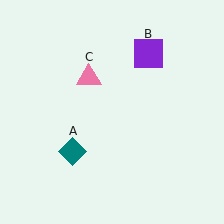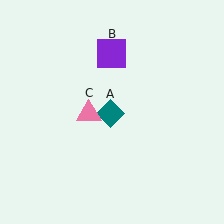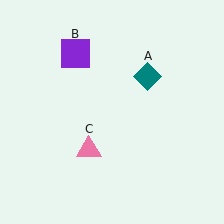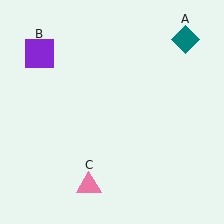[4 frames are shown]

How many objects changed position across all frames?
3 objects changed position: teal diamond (object A), purple square (object B), pink triangle (object C).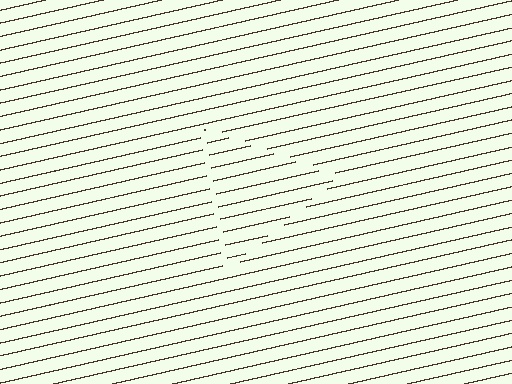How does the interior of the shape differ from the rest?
The interior of the shape contains the same grating, shifted by half a period — the contour is defined by the phase discontinuity where line-ends from the inner and outer gratings abut.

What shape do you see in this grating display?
An illusory triangle. The interior of the shape contains the same grating, shifted by half a period — the contour is defined by the phase discontinuity where line-ends from the inner and outer gratings abut.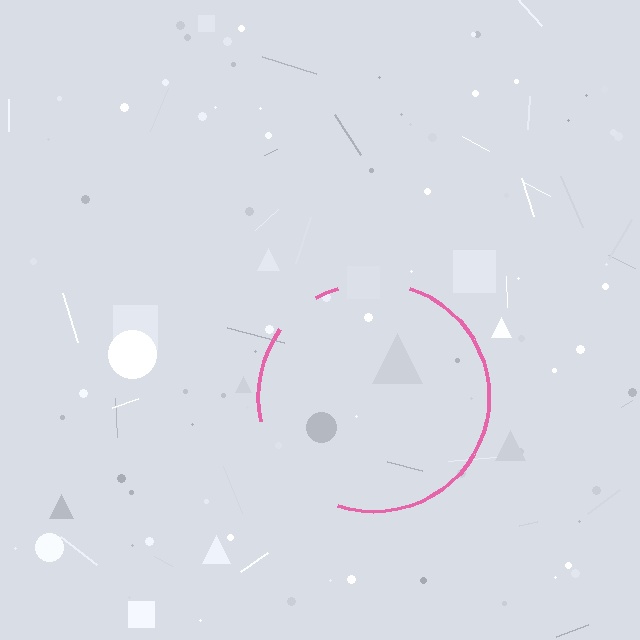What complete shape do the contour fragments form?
The contour fragments form a circle.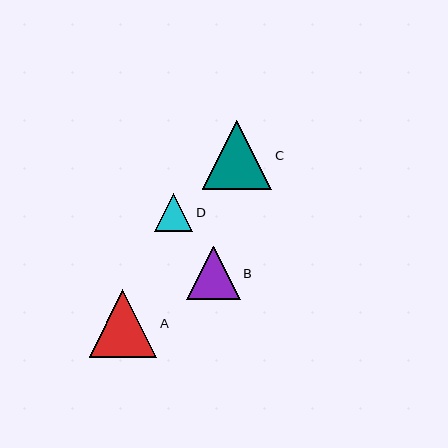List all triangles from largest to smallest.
From largest to smallest: C, A, B, D.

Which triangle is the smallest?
Triangle D is the smallest with a size of approximately 38 pixels.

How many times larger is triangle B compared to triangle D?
Triangle B is approximately 1.4 times the size of triangle D.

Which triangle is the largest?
Triangle C is the largest with a size of approximately 69 pixels.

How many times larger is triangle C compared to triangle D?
Triangle C is approximately 1.8 times the size of triangle D.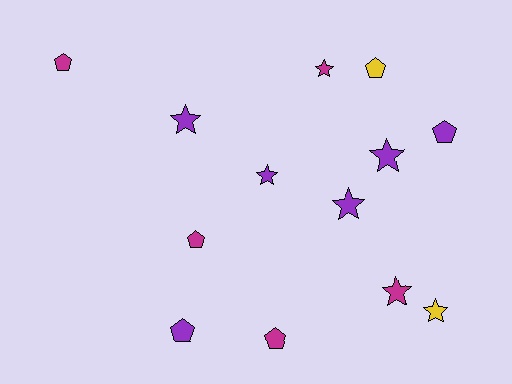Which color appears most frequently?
Purple, with 6 objects.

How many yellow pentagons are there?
There is 1 yellow pentagon.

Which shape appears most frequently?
Star, with 7 objects.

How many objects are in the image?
There are 13 objects.